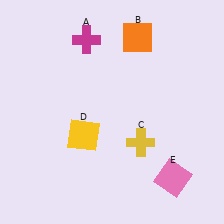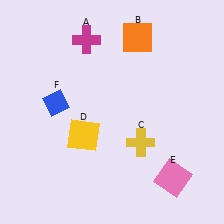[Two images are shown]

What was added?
A blue diamond (F) was added in Image 2.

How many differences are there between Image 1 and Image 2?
There is 1 difference between the two images.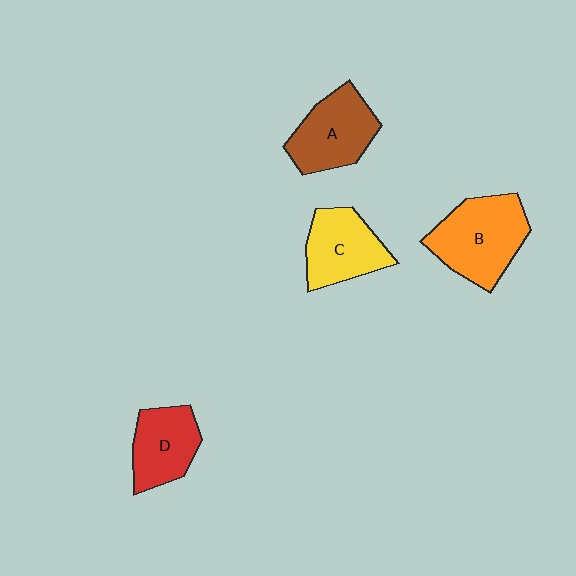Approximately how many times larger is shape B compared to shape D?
Approximately 1.4 times.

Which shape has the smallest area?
Shape D (red).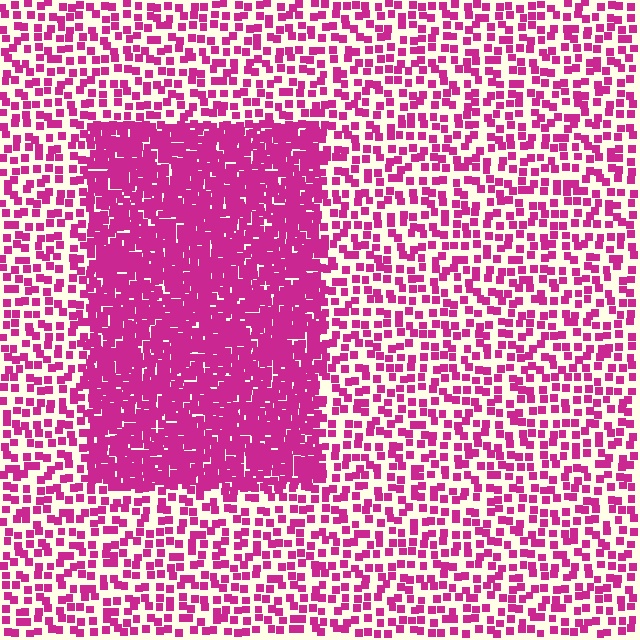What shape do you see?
I see a rectangle.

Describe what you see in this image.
The image contains small magenta elements arranged at two different densities. A rectangle-shaped region is visible where the elements are more densely packed than the surrounding area.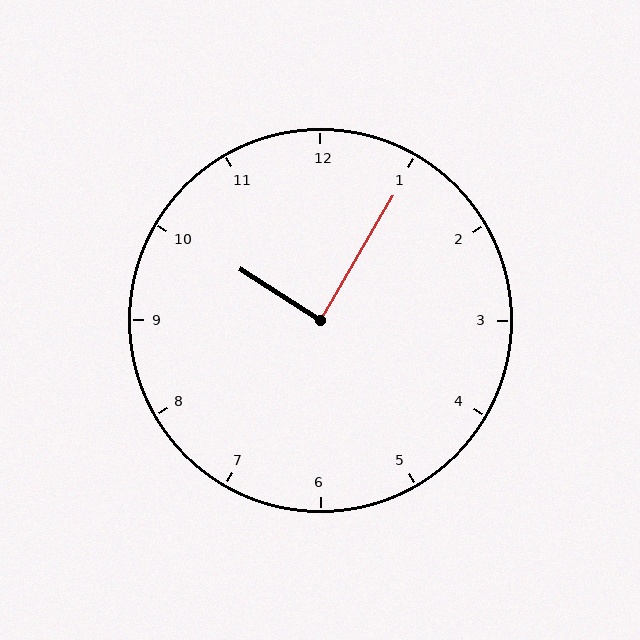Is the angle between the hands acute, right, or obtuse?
It is right.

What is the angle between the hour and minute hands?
Approximately 88 degrees.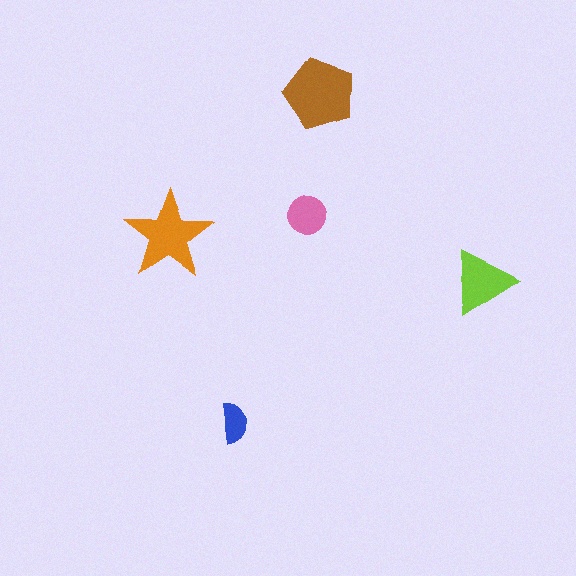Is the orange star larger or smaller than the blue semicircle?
Larger.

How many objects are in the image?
There are 5 objects in the image.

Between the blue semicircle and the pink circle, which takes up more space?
The pink circle.